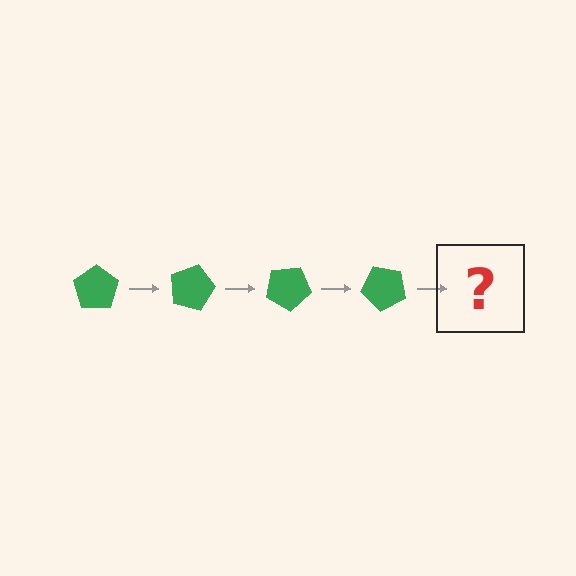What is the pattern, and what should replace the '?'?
The pattern is that the pentagon rotates 15 degrees each step. The '?' should be a green pentagon rotated 60 degrees.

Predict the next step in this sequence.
The next step is a green pentagon rotated 60 degrees.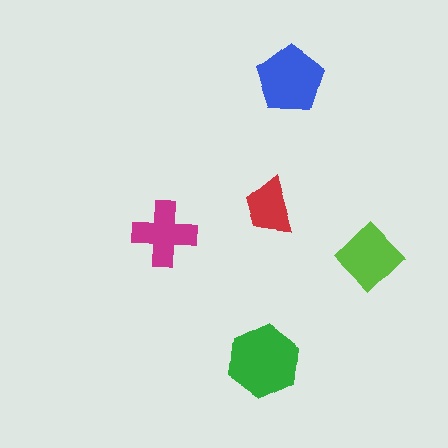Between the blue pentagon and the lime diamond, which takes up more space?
The blue pentagon.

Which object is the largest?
The green hexagon.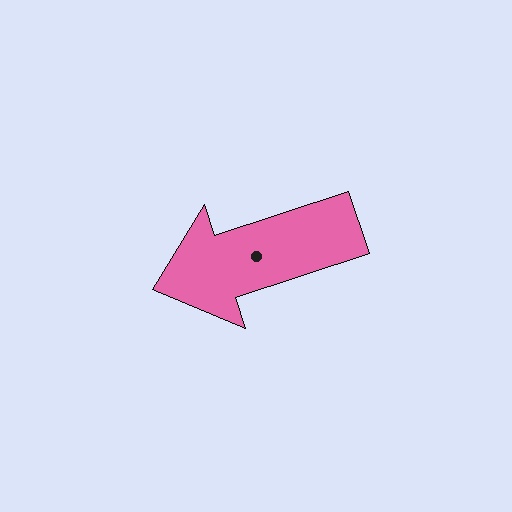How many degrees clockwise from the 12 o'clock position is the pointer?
Approximately 252 degrees.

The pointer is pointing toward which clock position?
Roughly 8 o'clock.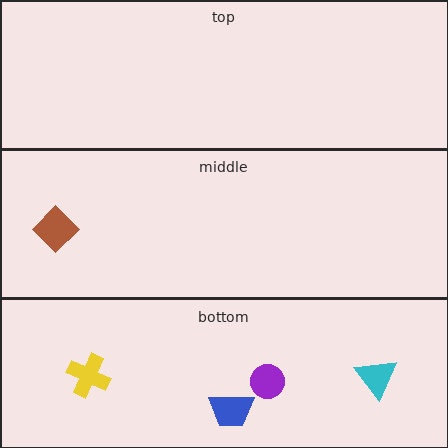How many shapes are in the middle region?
1.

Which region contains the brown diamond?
The middle region.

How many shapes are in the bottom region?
4.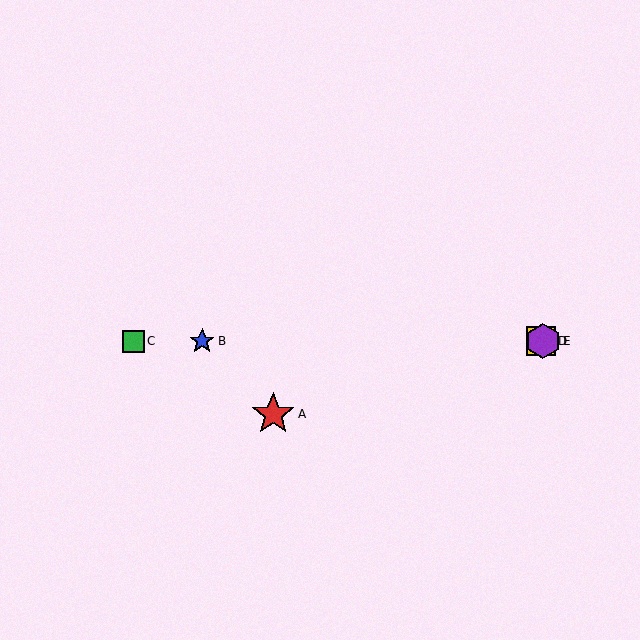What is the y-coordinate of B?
Object B is at y≈341.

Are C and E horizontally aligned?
Yes, both are at y≈341.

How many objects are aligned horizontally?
4 objects (B, C, D, E) are aligned horizontally.